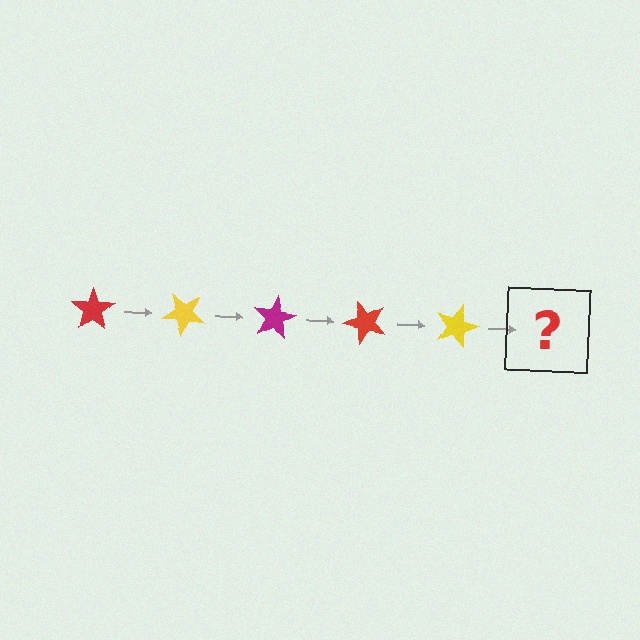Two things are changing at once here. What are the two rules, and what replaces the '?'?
The two rules are that it rotates 40 degrees each step and the color cycles through red, yellow, and magenta. The '?' should be a magenta star, rotated 200 degrees from the start.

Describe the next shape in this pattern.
It should be a magenta star, rotated 200 degrees from the start.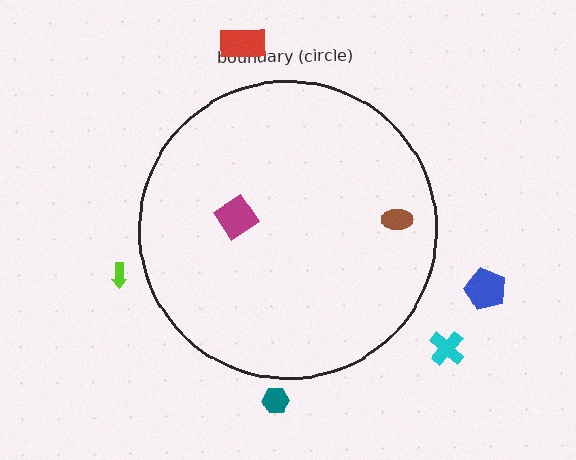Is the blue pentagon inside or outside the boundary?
Outside.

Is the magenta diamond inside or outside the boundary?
Inside.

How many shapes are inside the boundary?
2 inside, 5 outside.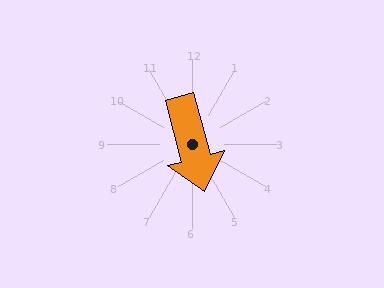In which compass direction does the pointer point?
South.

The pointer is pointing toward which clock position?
Roughly 6 o'clock.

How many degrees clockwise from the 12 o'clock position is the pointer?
Approximately 165 degrees.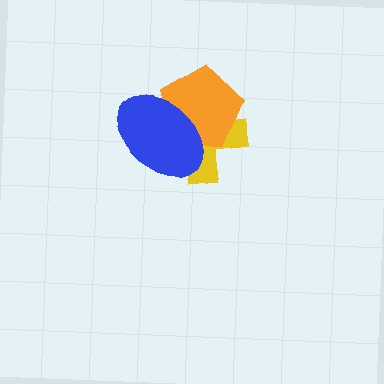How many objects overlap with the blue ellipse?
2 objects overlap with the blue ellipse.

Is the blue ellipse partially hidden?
No, no other shape covers it.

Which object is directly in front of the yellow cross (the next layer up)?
The orange pentagon is directly in front of the yellow cross.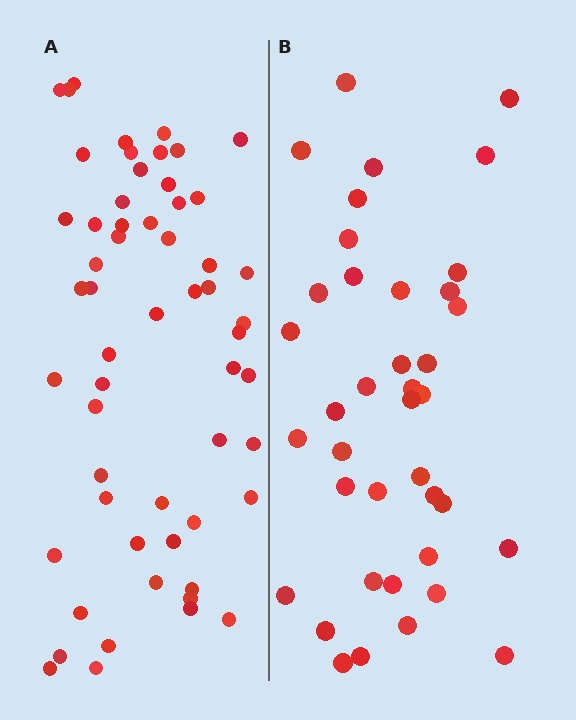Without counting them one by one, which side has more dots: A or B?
Region A (the left region) has more dots.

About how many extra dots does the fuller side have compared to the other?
Region A has approximately 20 more dots than region B.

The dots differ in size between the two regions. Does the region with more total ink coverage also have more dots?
No. Region B has more total ink coverage because its dots are larger, but region A actually contains more individual dots. Total area can be misleading — the number of items is what matters here.